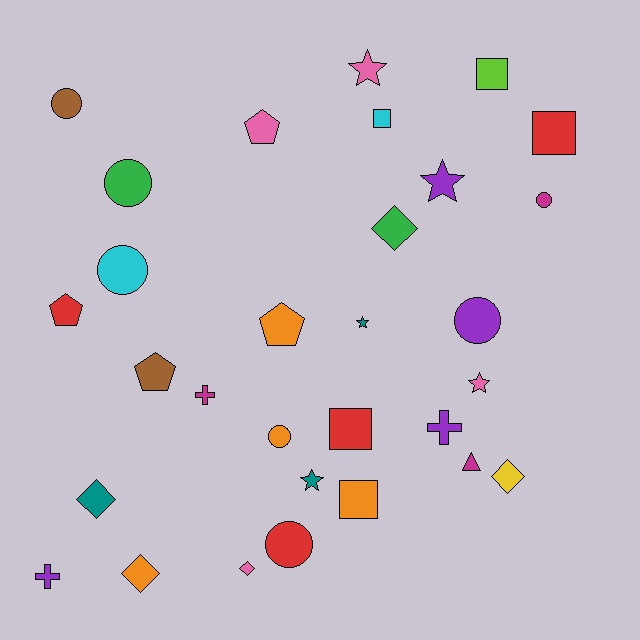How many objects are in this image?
There are 30 objects.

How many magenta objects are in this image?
There are 3 magenta objects.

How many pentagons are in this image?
There are 4 pentagons.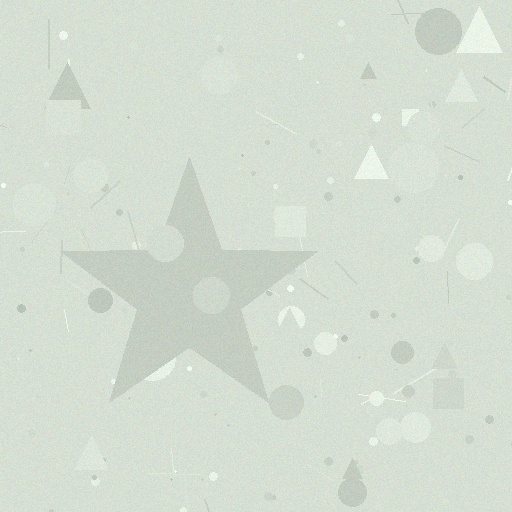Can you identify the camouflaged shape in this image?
The camouflaged shape is a star.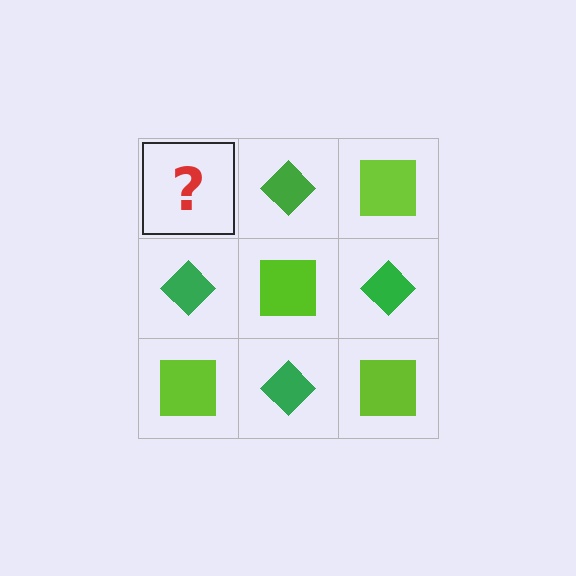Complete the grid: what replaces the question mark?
The question mark should be replaced with a lime square.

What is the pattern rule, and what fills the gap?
The rule is that it alternates lime square and green diamond in a checkerboard pattern. The gap should be filled with a lime square.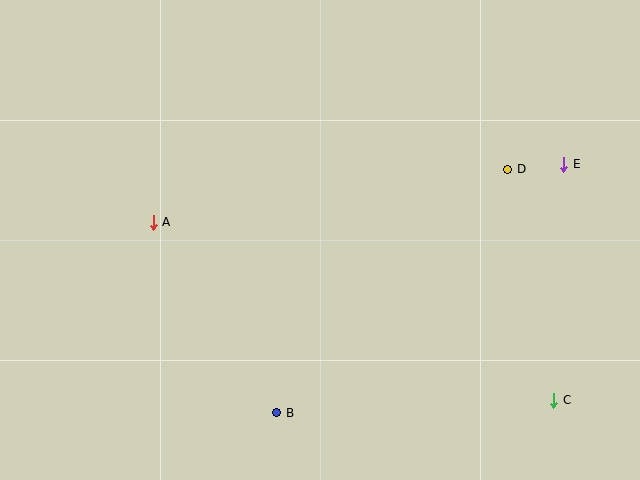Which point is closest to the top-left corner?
Point A is closest to the top-left corner.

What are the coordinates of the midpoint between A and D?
The midpoint between A and D is at (331, 196).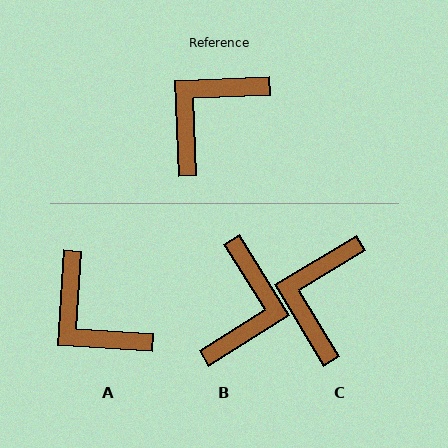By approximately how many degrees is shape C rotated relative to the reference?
Approximately 29 degrees counter-clockwise.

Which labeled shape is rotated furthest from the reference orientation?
B, about 150 degrees away.